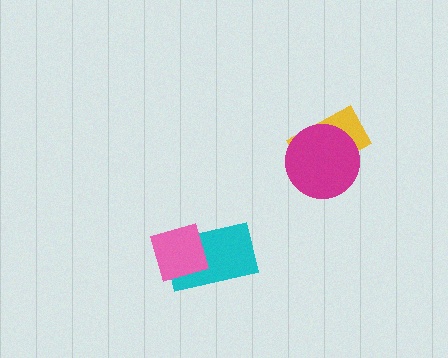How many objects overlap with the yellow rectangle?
1 object overlaps with the yellow rectangle.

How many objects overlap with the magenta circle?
1 object overlaps with the magenta circle.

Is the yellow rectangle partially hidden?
Yes, it is partially covered by another shape.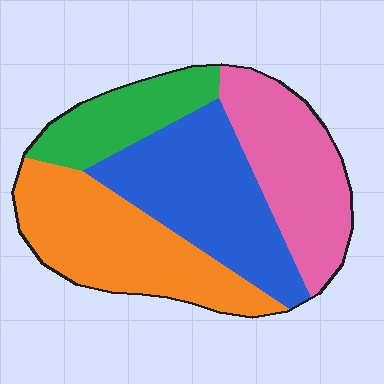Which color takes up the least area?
Green, at roughly 15%.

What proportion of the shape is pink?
Pink covers 25% of the shape.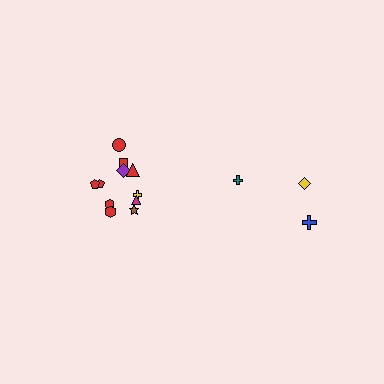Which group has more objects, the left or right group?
The left group.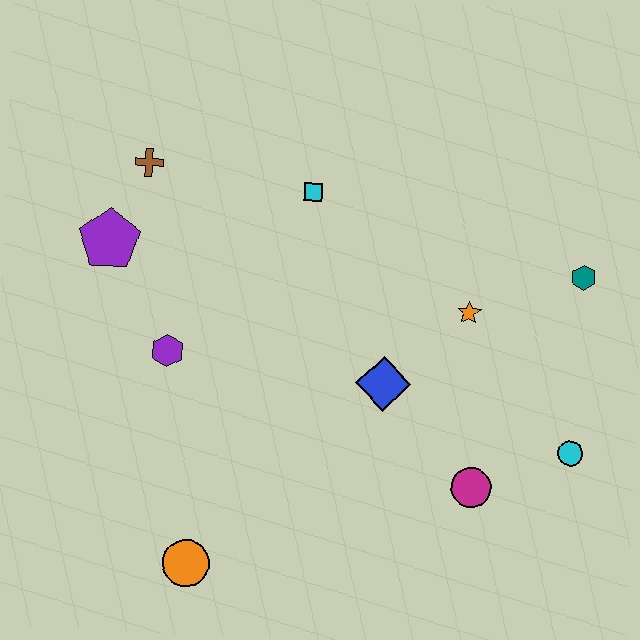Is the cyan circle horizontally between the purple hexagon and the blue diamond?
No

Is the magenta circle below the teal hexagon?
Yes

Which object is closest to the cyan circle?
The magenta circle is closest to the cyan circle.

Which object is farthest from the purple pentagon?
The cyan circle is farthest from the purple pentagon.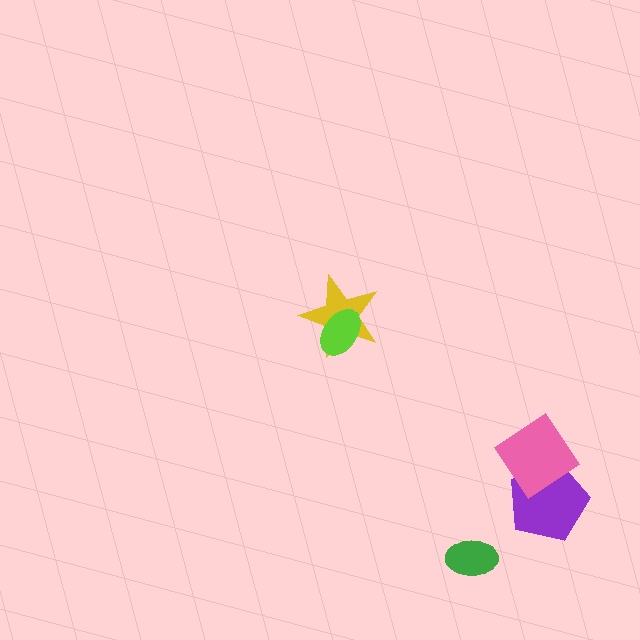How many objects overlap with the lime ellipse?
1 object overlaps with the lime ellipse.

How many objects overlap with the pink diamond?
1 object overlaps with the pink diamond.